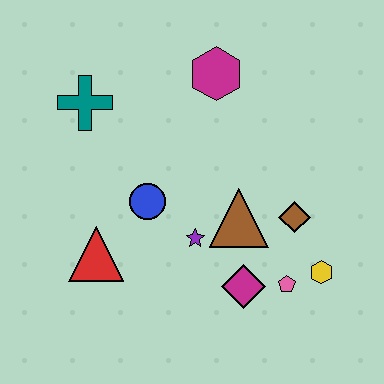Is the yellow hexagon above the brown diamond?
No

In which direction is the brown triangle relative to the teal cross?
The brown triangle is to the right of the teal cross.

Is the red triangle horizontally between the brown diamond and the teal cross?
Yes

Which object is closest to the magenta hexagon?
The teal cross is closest to the magenta hexagon.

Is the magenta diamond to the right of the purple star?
Yes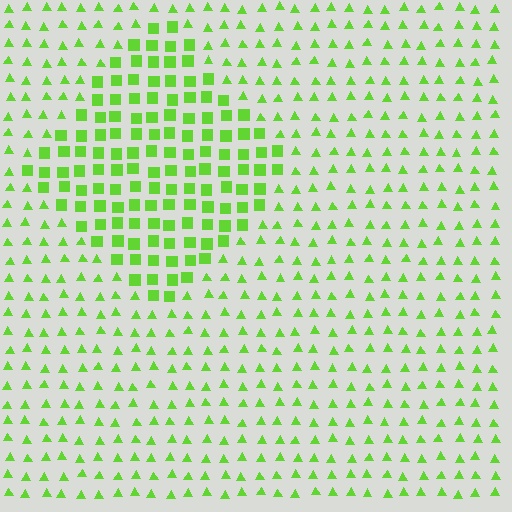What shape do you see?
I see a diamond.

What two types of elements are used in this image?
The image uses squares inside the diamond region and triangles outside it.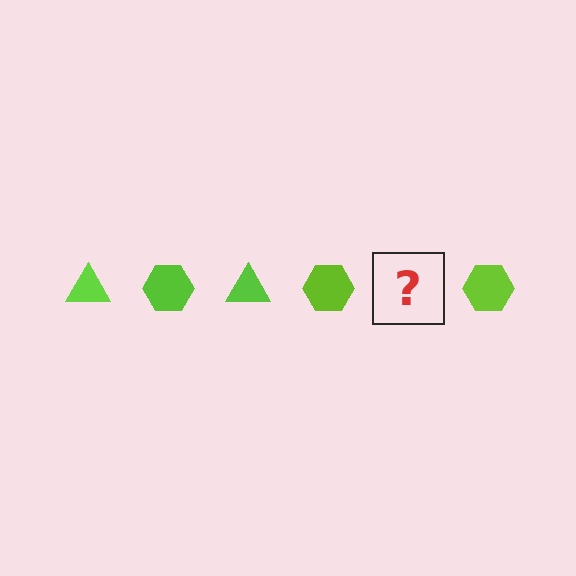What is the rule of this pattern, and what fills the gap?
The rule is that the pattern cycles through triangle, hexagon shapes in lime. The gap should be filled with a lime triangle.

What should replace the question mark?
The question mark should be replaced with a lime triangle.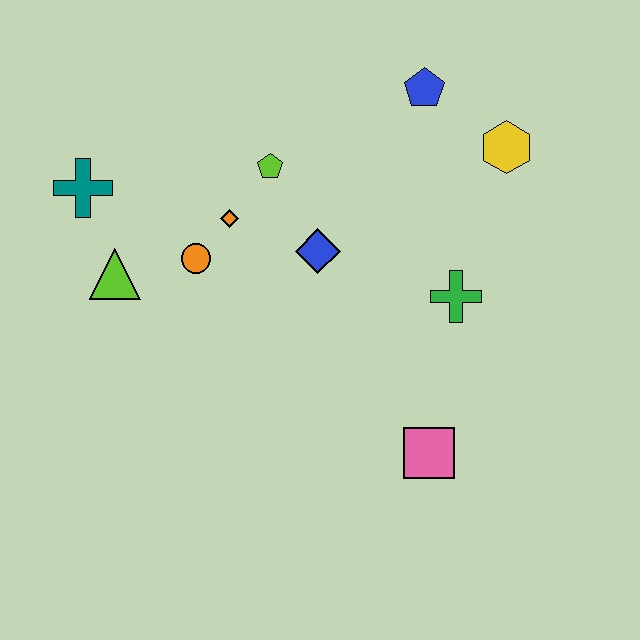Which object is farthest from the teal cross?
The pink square is farthest from the teal cross.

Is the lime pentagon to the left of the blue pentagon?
Yes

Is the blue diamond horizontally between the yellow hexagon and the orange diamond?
Yes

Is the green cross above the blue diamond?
No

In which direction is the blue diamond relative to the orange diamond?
The blue diamond is to the right of the orange diamond.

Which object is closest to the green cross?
The blue diamond is closest to the green cross.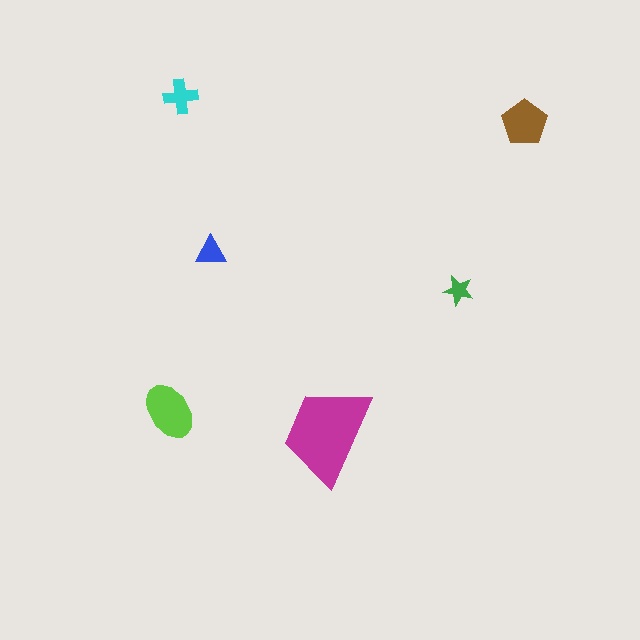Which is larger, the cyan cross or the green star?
The cyan cross.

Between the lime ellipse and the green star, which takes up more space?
The lime ellipse.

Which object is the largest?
The magenta trapezoid.